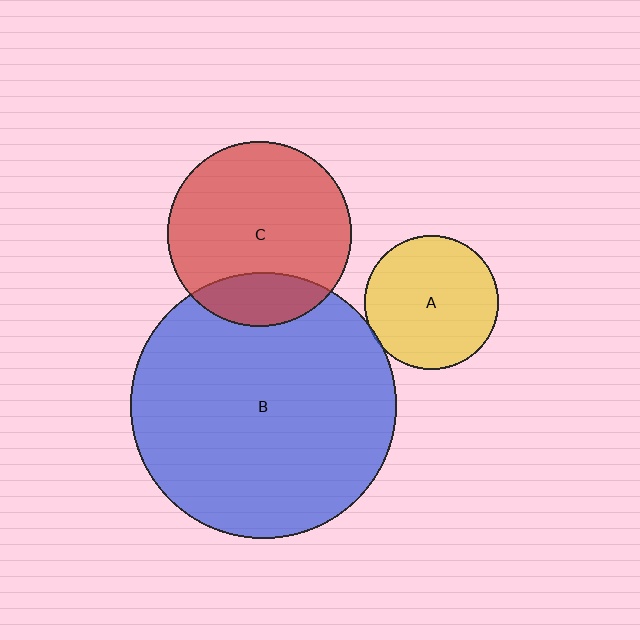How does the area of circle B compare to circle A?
Approximately 4.0 times.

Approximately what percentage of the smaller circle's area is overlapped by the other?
Approximately 20%.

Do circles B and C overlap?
Yes.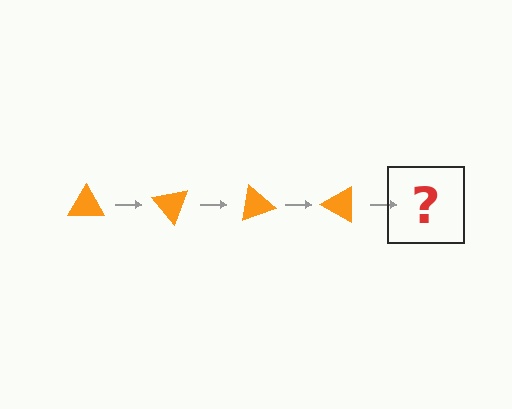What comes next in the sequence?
The next element should be an orange triangle rotated 200 degrees.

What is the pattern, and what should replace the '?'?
The pattern is that the triangle rotates 50 degrees each step. The '?' should be an orange triangle rotated 200 degrees.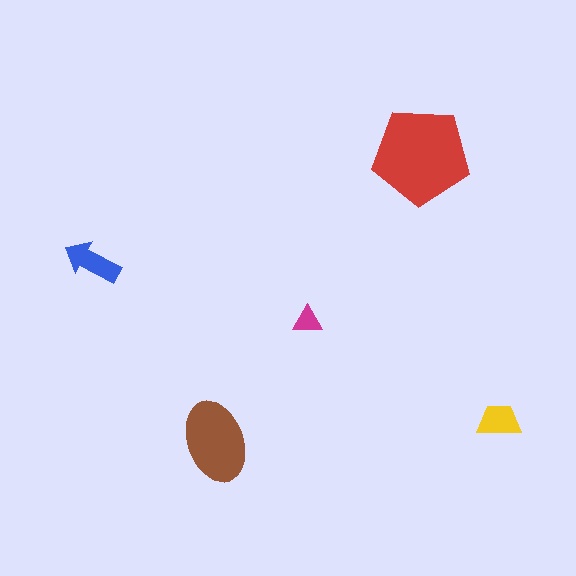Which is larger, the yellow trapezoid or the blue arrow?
The blue arrow.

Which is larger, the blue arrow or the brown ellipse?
The brown ellipse.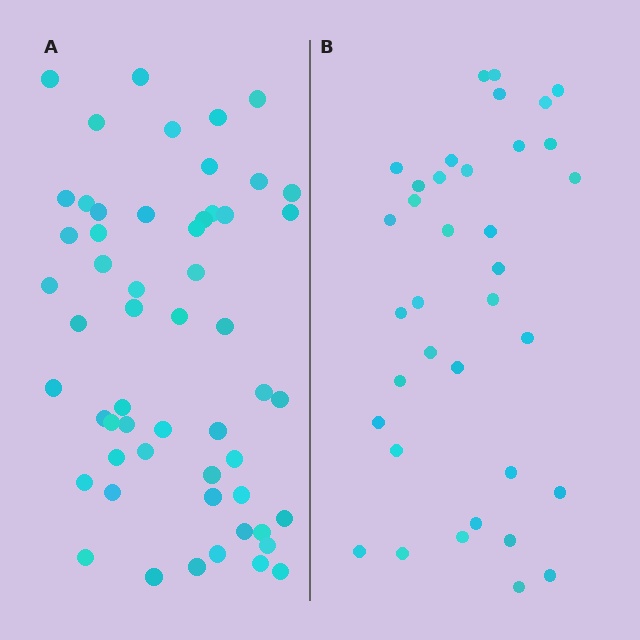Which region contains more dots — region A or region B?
Region A (the left region) has more dots.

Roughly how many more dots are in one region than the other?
Region A has approximately 20 more dots than region B.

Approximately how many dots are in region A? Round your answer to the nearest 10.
About 60 dots. (The exact count is 55, which rounds to 60.)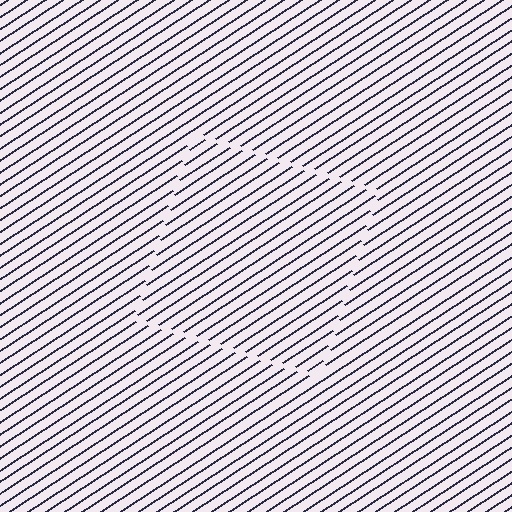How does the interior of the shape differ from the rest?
The interior of the shape contains the same grating, shifted by half a period — the contour is defined by the phase discontinuity where line-ends from the inner and outer gratings abut.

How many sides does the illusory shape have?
4 sides — the line-ends trace a square.